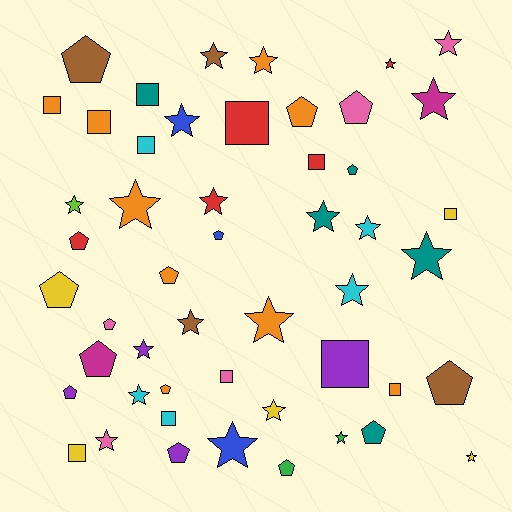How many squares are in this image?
There are 12 squares.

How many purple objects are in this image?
There are 4 purple objects.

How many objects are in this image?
There are 50 objects.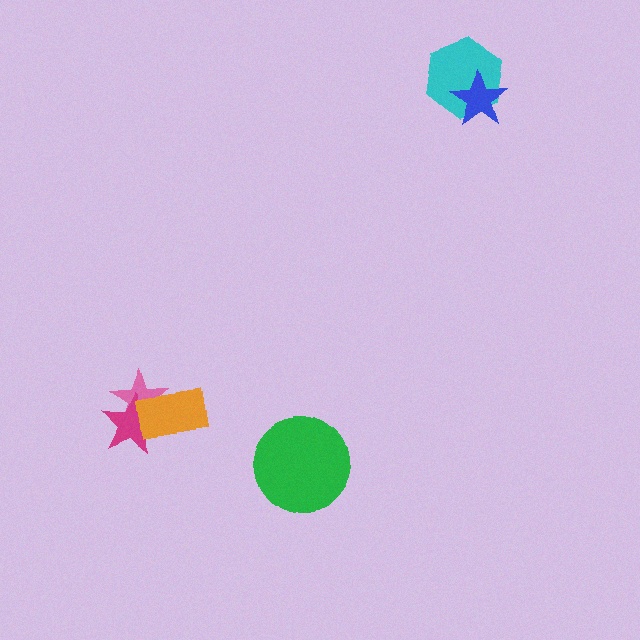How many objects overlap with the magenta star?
2 objects overlap with the magenta star.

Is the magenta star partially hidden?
Yes, it is partially covered by another shape.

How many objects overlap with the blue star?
1 object overlaps with the blue star.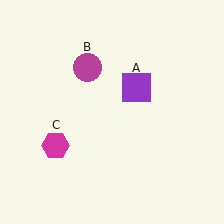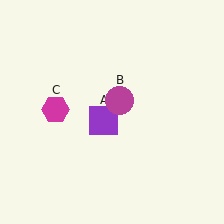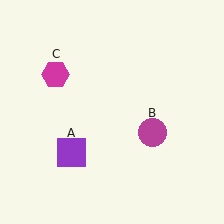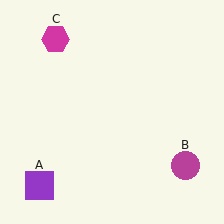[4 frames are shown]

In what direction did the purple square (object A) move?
The purple square (object A) moved down and to the left.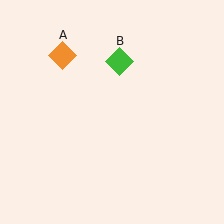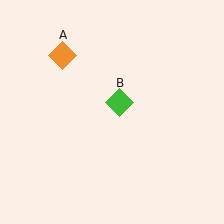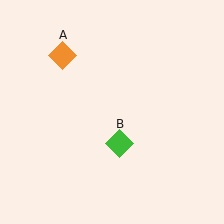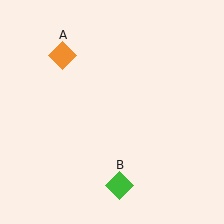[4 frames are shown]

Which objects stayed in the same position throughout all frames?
Orange diamond (object A) remained stationary.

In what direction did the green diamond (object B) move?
The green diamond (object B) moved down.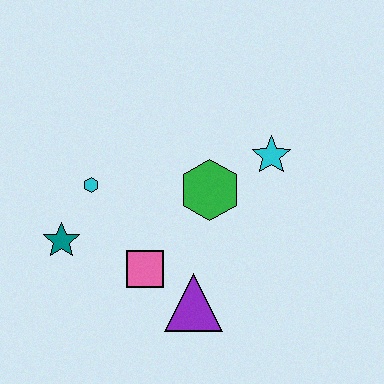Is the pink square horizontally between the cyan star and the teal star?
Yes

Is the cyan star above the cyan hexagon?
Yes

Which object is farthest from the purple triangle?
The cyan star is farthest from the purple triangle.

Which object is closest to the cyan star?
The green hexagon is closest to the cyan star.